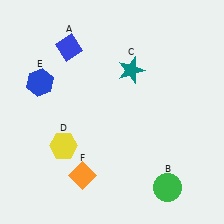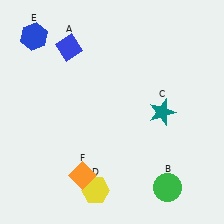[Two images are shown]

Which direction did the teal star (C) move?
The teal star (C) moved down.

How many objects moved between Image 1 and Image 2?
3 objects moved between the two images.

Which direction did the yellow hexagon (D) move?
The yellow hexagon (D) moved down.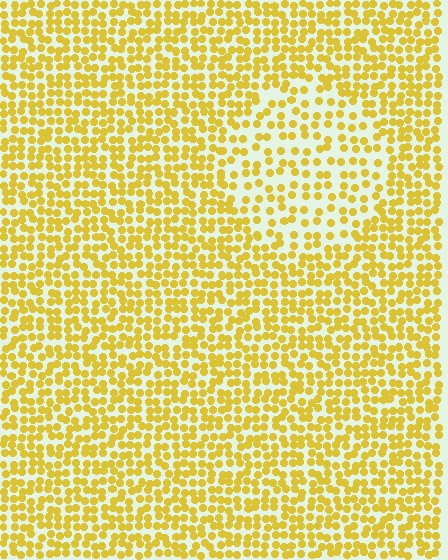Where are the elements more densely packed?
The elements are more densely packed outside the circle boundary.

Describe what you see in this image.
The image contains small yellow elements arranged at two different densities. A circle-shaped region is visible where the elements are less densely packed than the surrounding area.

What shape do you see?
I see a circle.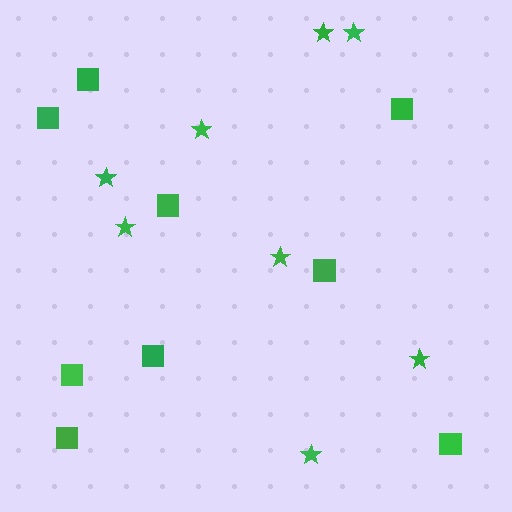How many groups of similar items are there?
There are 2 groups: one group of squares (9) and one group of stars (8).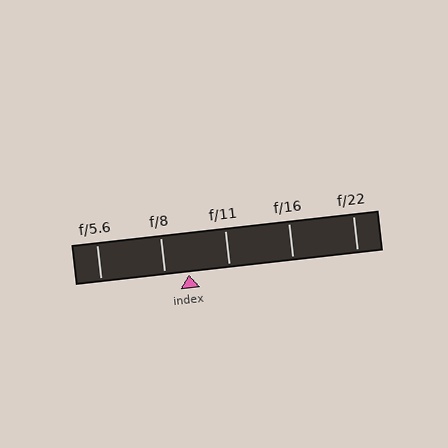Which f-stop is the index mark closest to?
The index mark is closest to f/8.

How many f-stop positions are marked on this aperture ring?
There are 5 f-stop positions marked.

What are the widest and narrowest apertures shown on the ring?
The widest aperture shown is f/5.6 and the narrowest is f/22.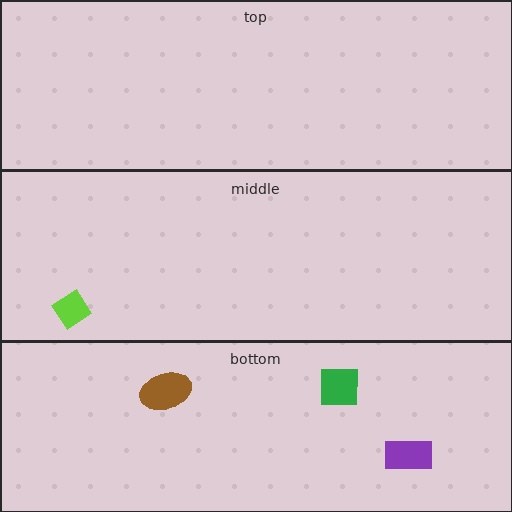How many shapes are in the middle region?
1.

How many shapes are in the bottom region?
3.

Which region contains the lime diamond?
The middle region.